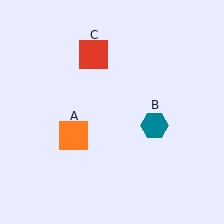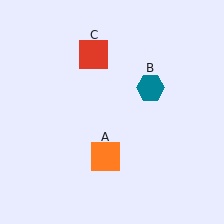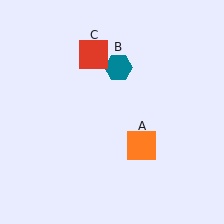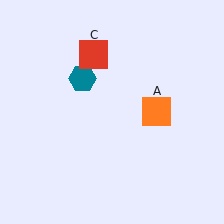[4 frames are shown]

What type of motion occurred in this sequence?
The orange square (object A), teal hexagon (object B) rotated counterclockwise around the center of the scene.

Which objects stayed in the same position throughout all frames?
Red square (object C) remained stationary.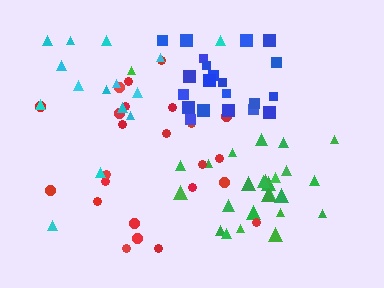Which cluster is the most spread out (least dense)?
Cyan.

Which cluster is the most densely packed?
Blue.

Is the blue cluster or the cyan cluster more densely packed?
Blue.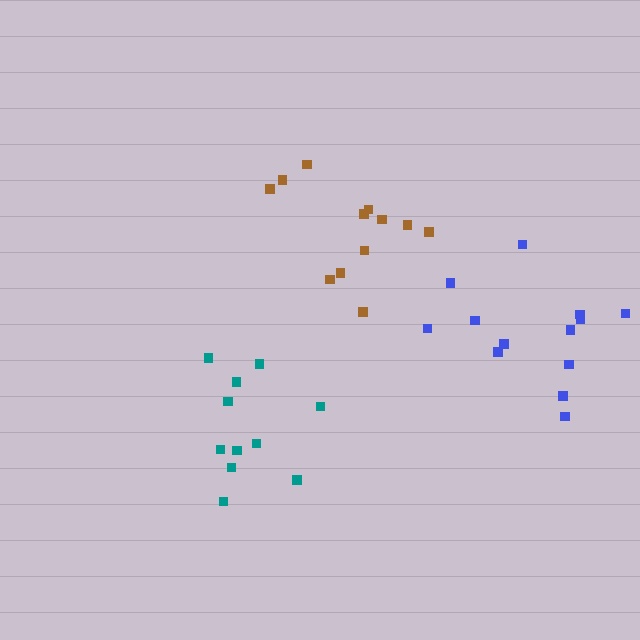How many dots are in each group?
Group 1: 13 dots, Group 2: 11 dots, Group 3: 12 dots (36 total).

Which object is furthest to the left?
The teal cluster is leftmost.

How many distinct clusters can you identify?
There are 3 distinct clusters.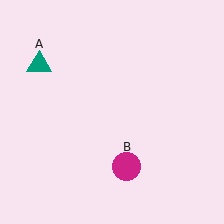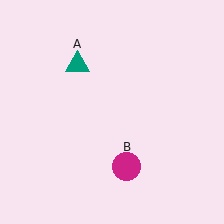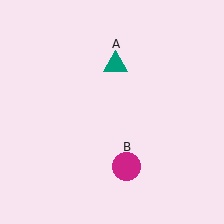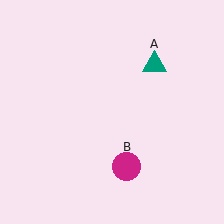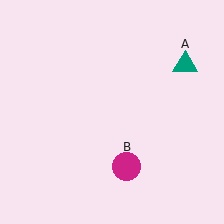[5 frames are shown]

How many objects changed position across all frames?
1 object changed position: teal triangle (object A).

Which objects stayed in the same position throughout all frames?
Magenta circle (object B) remained stationary.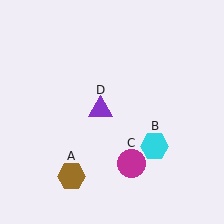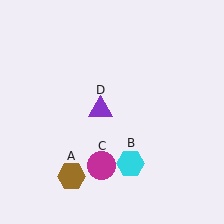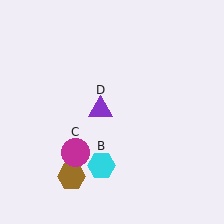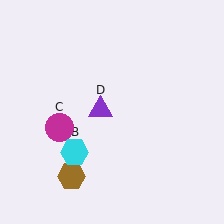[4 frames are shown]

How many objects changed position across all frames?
2 objects changed position: cyan hexagon (object B), magenta circle (object C).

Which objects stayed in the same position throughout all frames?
Brown hexagon (object A) and purple triangle (object D) remained stationary.